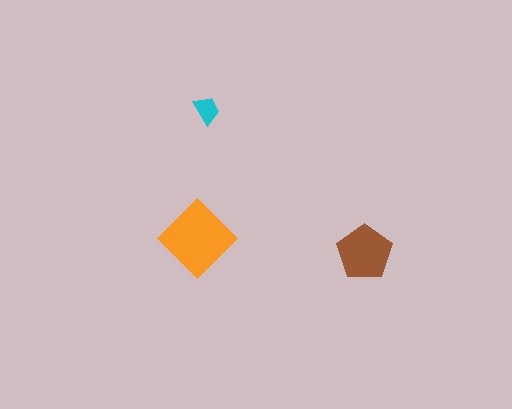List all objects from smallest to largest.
The cyan trapezoid, the brown pentagon, the orange diamond.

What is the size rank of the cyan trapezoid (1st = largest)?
3rd.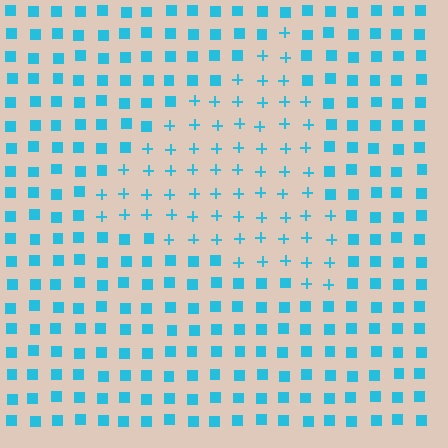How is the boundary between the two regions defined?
The boundary is defined by a change in element shape: plus signs inside vs. squares outside. All elements share the same color and spacing.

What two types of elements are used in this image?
The image uses plus signs inside the triangle region and squares outside it.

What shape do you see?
I see a triangle.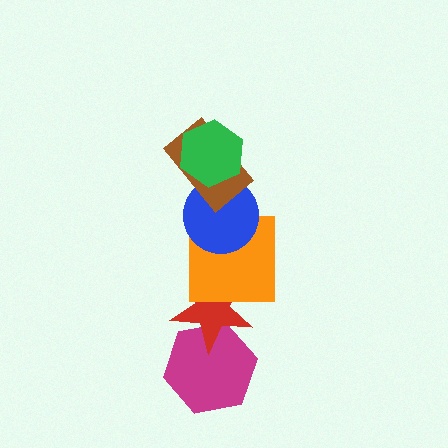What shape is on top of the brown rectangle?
The green hexagon is on top of the brown rectangle.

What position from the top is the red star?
The red star is 5th from the top.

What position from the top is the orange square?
The orange square is 4th from the top.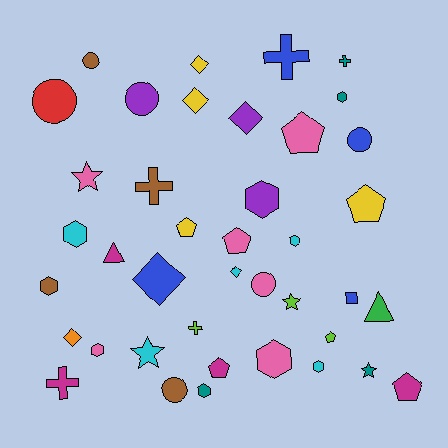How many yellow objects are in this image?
There are 4 yellow objects.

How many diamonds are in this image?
There are 6 diamonds.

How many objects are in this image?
There are 40 objects.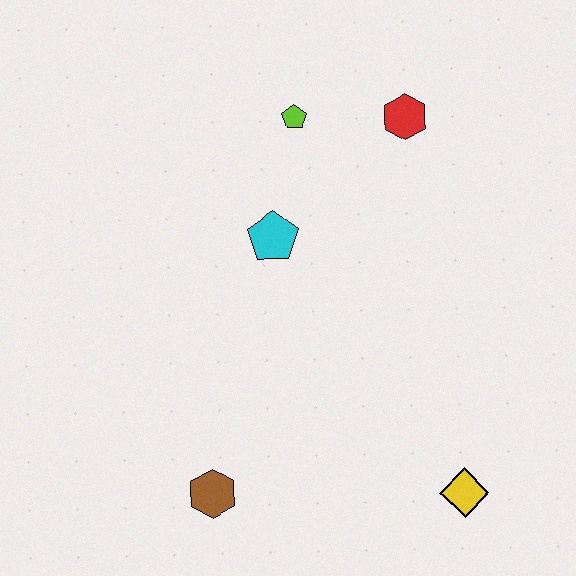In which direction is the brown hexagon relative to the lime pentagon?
The brown hexagon is below the lime pentagon.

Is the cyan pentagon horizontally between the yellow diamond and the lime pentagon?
No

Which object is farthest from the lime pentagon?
The yellow diamond is farthest from the lime pentagon.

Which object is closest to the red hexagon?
The lime pentagon is closest to the red hexagon.